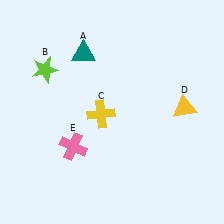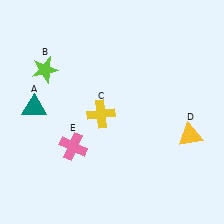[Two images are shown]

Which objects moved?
The objects that moved are: the teal triangle (A), the yellow triangle (D).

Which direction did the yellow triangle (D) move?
The yellow triangle (D) moved down.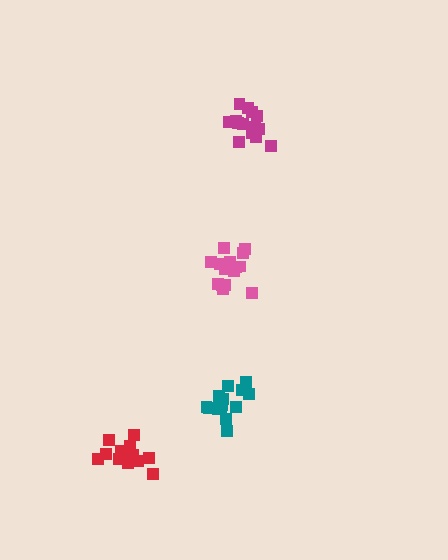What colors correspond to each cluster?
The clusters are colored: pink, teal, red, magenta.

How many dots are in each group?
Group 1: 15 dots, Group 2: 14 dots, Group 3: 15 dots, Group 4: 16 dots (60 total).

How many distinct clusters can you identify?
There are 4 distinct clusters.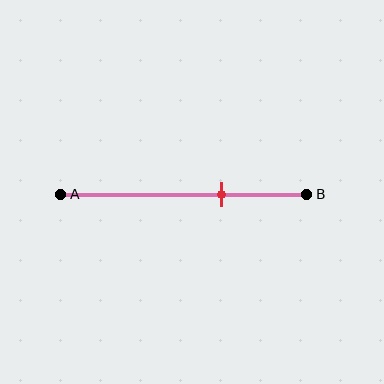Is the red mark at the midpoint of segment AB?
No, the mark is at about 65% from A, not at the 50% midpoint.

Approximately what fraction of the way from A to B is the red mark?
The red mark is approximately 65% of the way from A to B.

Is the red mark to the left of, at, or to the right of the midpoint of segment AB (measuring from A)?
The red mark is to the right of the midpoint of segment AB.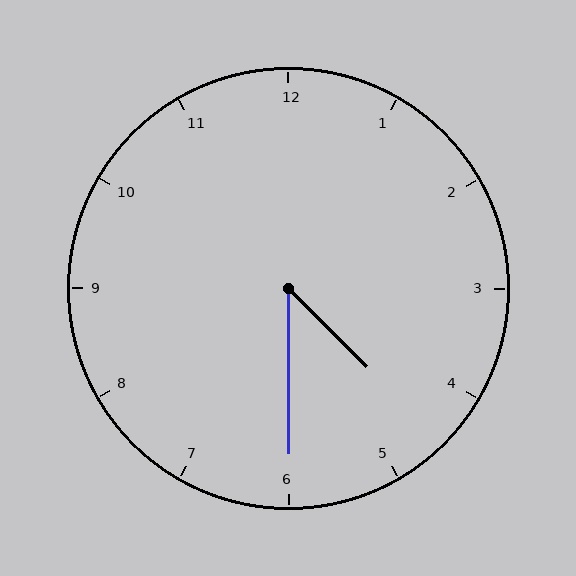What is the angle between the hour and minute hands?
Approximately 45 degrees.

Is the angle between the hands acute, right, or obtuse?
It is acute.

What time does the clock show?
4:30.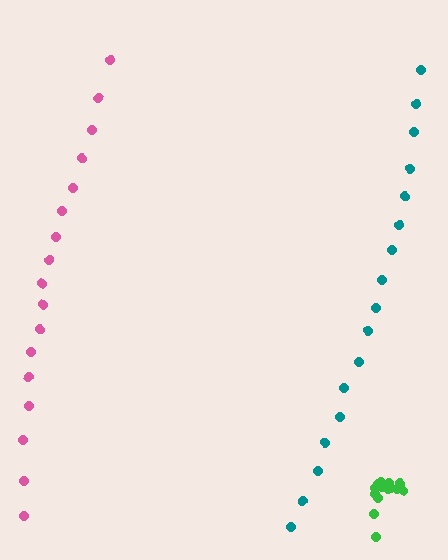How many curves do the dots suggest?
There are 3 distinct paths.